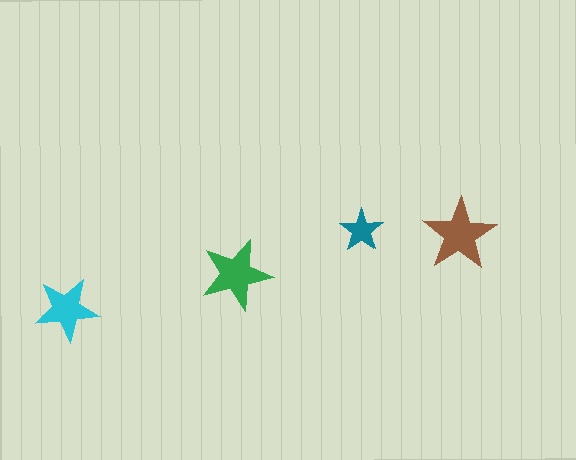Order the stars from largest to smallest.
the brown one, the green one, the cyan one, the teal one.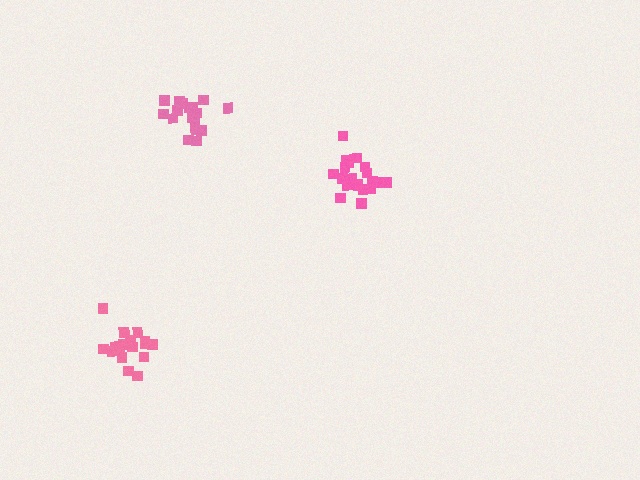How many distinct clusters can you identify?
There are 3 distinct clusters.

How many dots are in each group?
Group 1: 21 dots, Group 2: 18 dots, Group 3: 17 dots (56 total).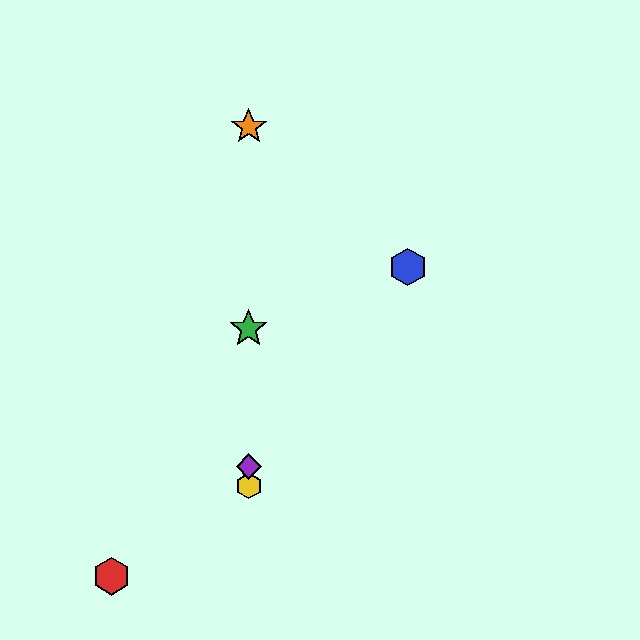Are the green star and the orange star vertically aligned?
Yes, both are at x≈249.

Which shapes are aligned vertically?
The green star, the yellow hexagon, the purple diamond, the orange star are aligned vertically.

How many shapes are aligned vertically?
4 shapes (the green star, the yellow hexagon, the purple diamond, the orange star) are aligned vertically.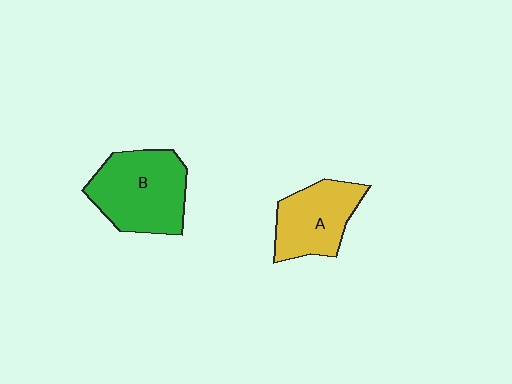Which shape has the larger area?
Shape B (green).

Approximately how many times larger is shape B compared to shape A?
Approximately 1.3 times.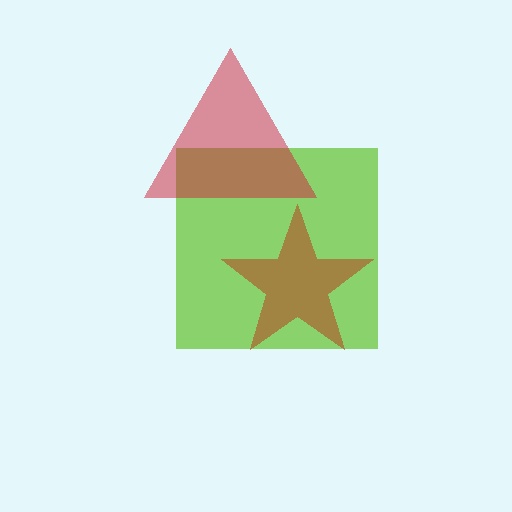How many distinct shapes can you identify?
There are 3 distinct shapes: a lime square, a brown star, a red triangle.